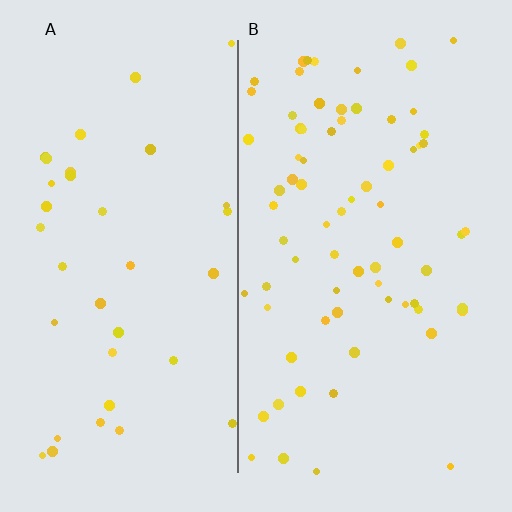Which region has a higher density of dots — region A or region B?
B (the right).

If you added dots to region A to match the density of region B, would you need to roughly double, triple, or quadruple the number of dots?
Approximately double.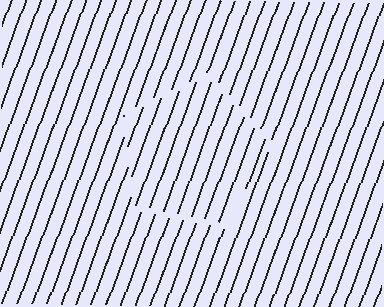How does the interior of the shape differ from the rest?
The interior of the shape contains the same grating, shifted by half a period — the contour is defined by the phase discontinuity where line-ends from the inner and outer gratings abut.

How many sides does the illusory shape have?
5 sides — the line-ends trace a pentagon.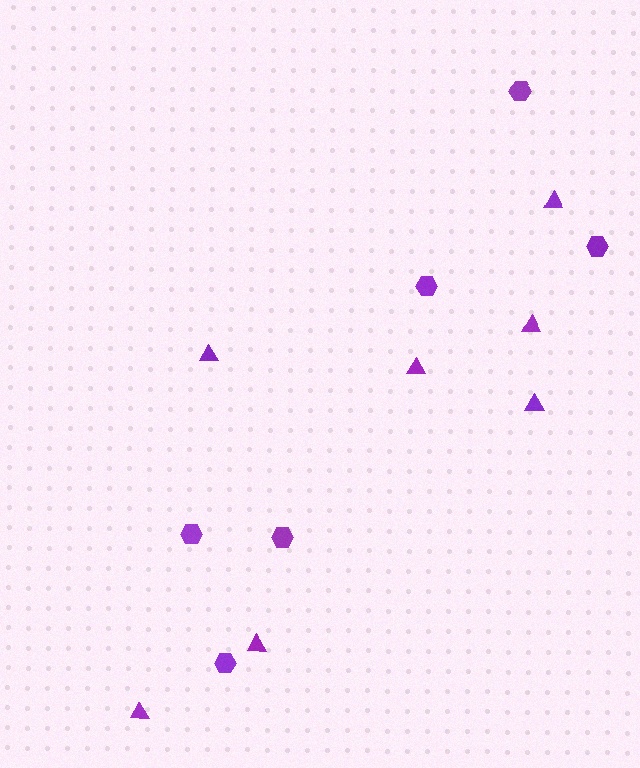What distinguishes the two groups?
There are 2 groups: one group of hexagons (6) and one group of triangles (7).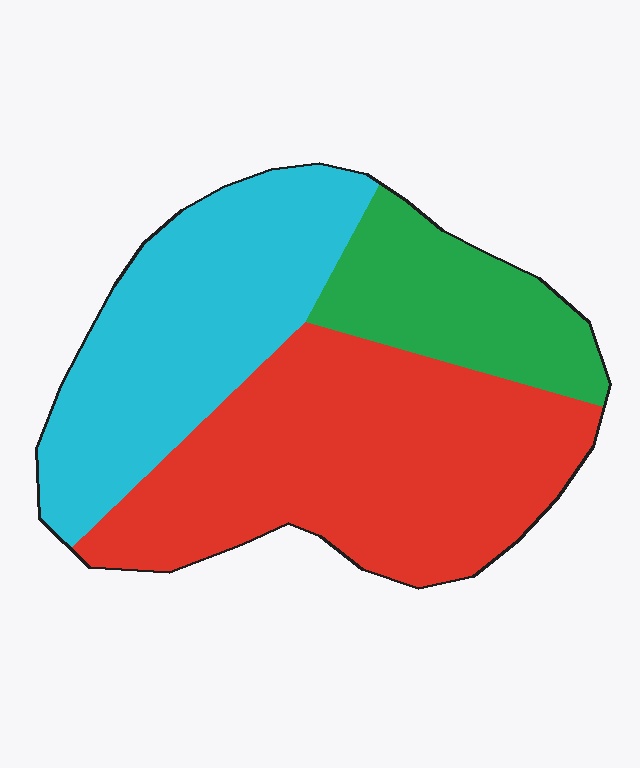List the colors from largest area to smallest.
From largest to smallest: red, cyan, green.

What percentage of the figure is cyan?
Cyan covers 34% of the figure.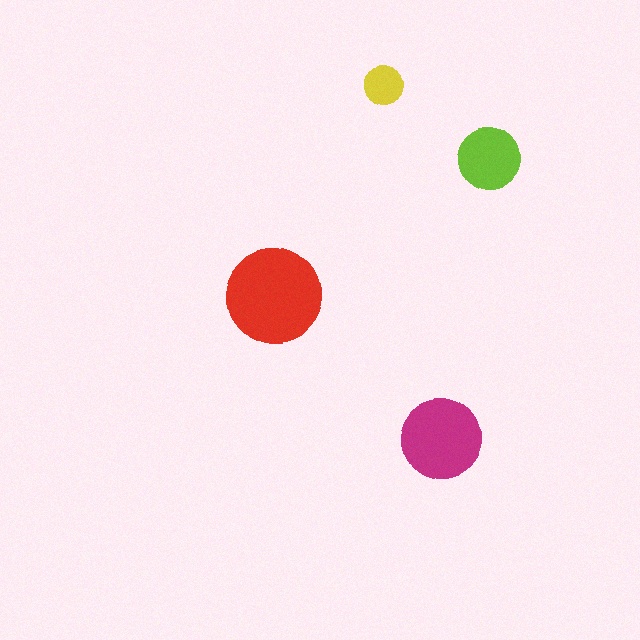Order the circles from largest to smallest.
the red one, the magenta one, the lime one, the yellow one.